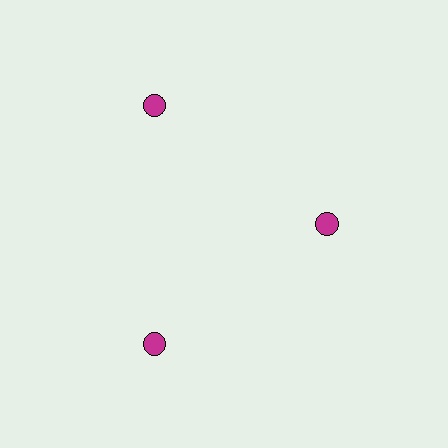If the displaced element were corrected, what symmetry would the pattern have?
It would have 3-fold rotational symmetry — the pattern would map onto itself every 120 degrees.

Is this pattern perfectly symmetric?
No. The 3 magenta circles are arranged in a ring, but one element near the 3 o'clock position is pulled inward toward the center, breaking the 3-fold rotational symmetry.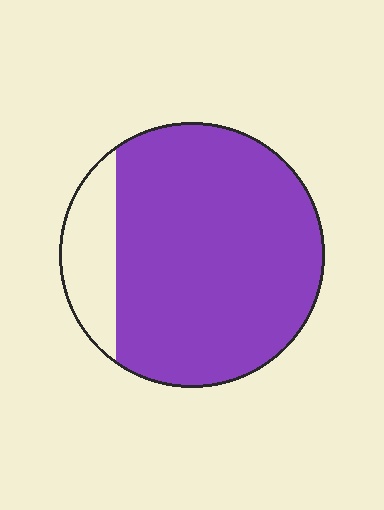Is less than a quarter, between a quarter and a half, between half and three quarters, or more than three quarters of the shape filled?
More than three quarters.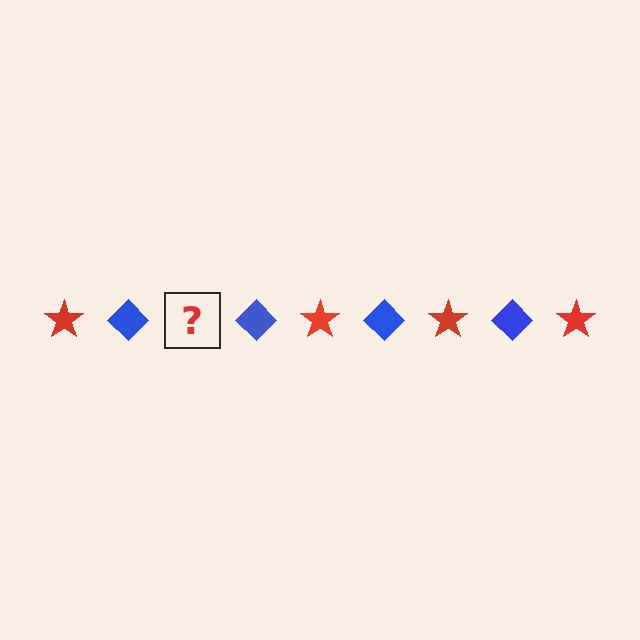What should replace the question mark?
The question mark should be replaced with a red star.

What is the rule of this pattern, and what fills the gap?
The rule is that the pattern alternates between red star and blue diamond. The gap should be filled with a red star.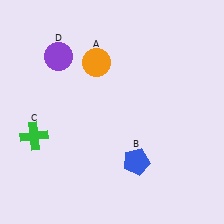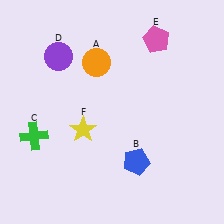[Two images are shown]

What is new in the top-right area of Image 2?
A pink pentagon (E) was added in the top-right area of Image 2.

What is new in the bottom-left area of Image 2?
A yellow star (F) was added in the bottom-left area of Image 2.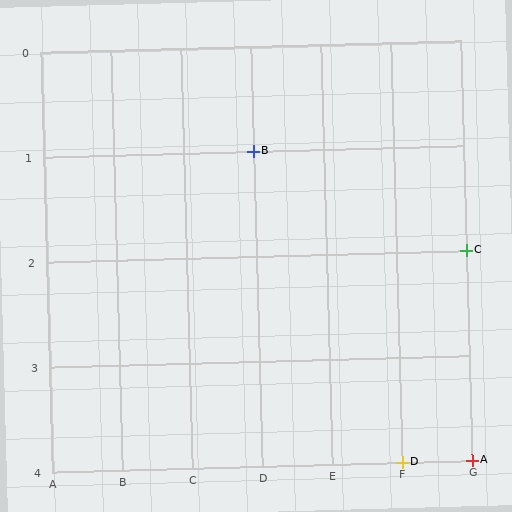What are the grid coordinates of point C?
Point C is at grid coordinates (G, 2).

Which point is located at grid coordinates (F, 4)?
Point D is at (F, 4).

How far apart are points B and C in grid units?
Points B and C are 3 columns and 1 row apart (about 3.2 grid units diagonally).